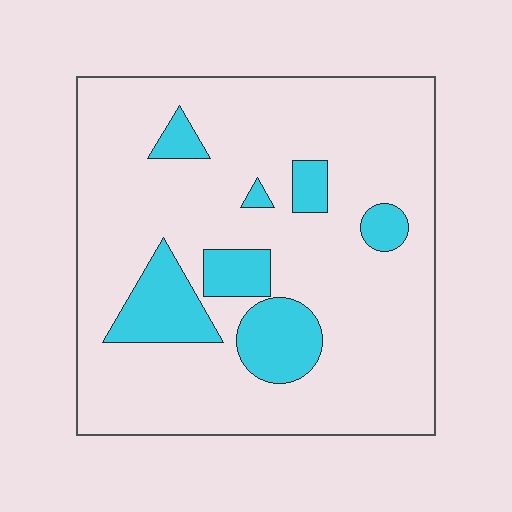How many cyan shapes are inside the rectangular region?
7.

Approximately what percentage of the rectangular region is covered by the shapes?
Approximately 15%.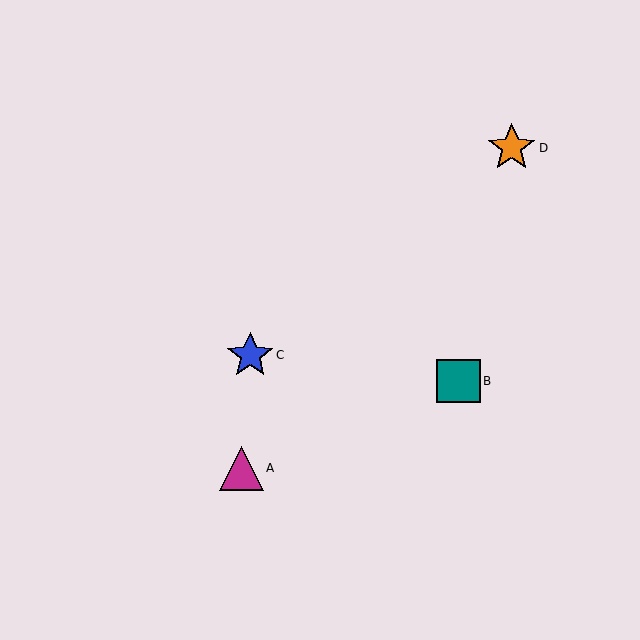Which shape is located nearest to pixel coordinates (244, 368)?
The blue star (labeled C) at (250, 355) is nearest to that location.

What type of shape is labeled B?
Shape B is a teal square.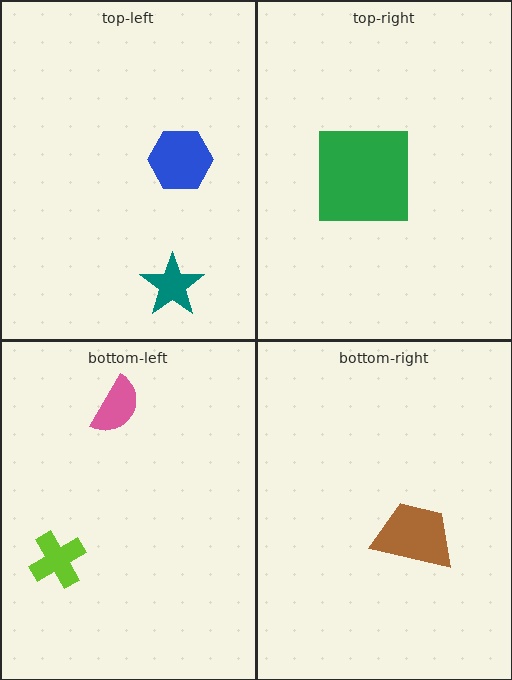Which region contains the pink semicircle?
The bottom-left region.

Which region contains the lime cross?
The bottom-left region.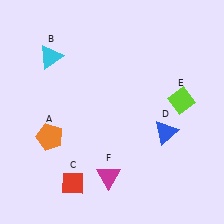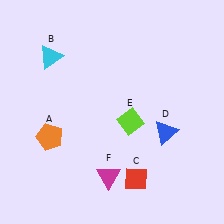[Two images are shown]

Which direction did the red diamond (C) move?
The red diamond (C) moved right.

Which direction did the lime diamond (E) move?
The lime diamond (E) moved left.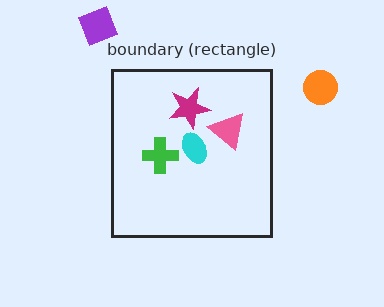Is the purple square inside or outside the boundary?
Outside.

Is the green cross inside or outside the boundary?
Inside.